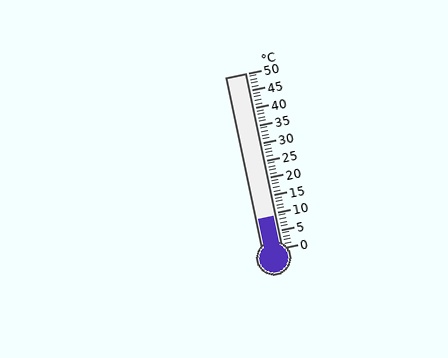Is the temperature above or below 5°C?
The temperature is above 5°C.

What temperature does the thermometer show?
The thermometer shows approximately 9°C.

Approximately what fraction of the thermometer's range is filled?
The thermometer is filled to approximately 20% of its range.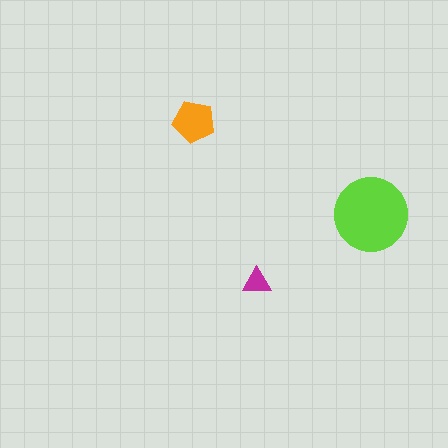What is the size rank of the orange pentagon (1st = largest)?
2nd.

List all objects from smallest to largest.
The magenta triangle, the orange pentagon, the lime circle.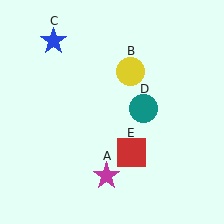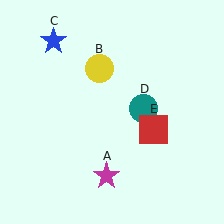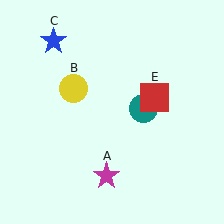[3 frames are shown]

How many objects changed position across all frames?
2 objects changed position: yellow circle (object B), red square (object E).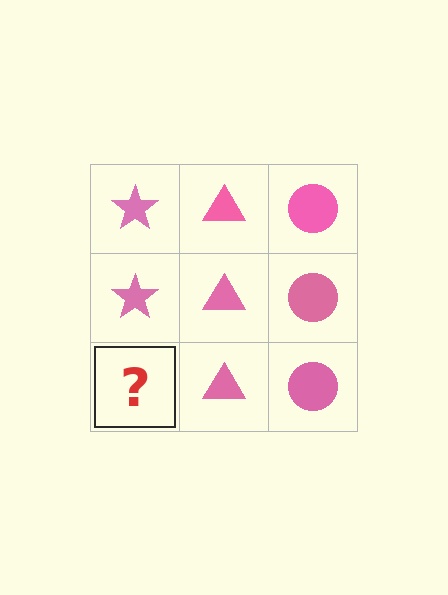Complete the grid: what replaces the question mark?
The question mark should be replaced with a pink star.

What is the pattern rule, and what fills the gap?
The rule is that each column has a consistent shape. The gap should be filled with a pink star.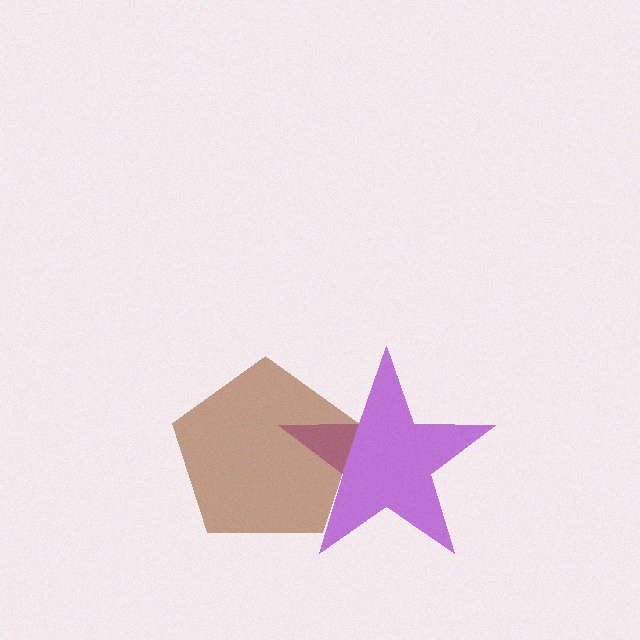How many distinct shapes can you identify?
There are 2 distinct shapes: a purple star, a brown pentagon.